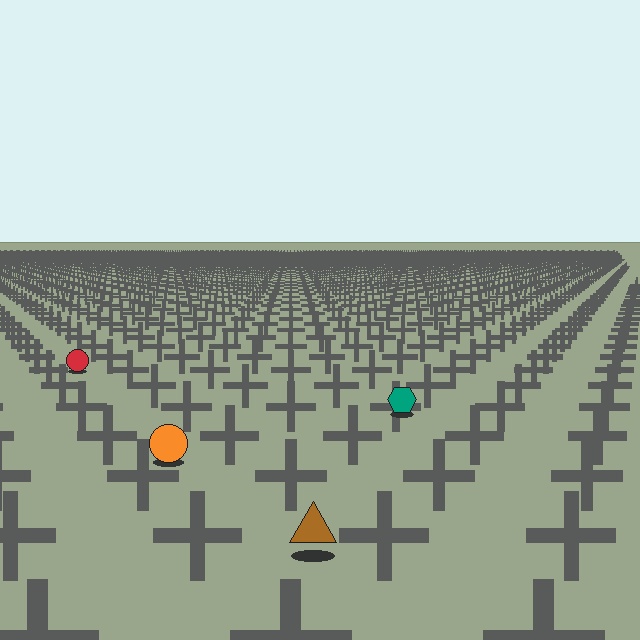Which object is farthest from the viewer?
The red circle is farthest from the viewer. It appears smaller and the ground texture around it is denser.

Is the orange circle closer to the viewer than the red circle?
Yes. The orange circle is closer — you can tell from the texture gradient: the ground texture is coarser near it.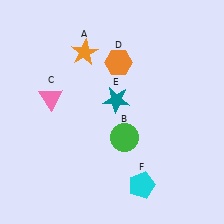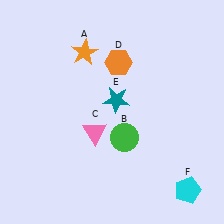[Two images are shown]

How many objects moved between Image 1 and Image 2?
2 objects moved between the two images.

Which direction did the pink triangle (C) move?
The pink triangle (C) moved right.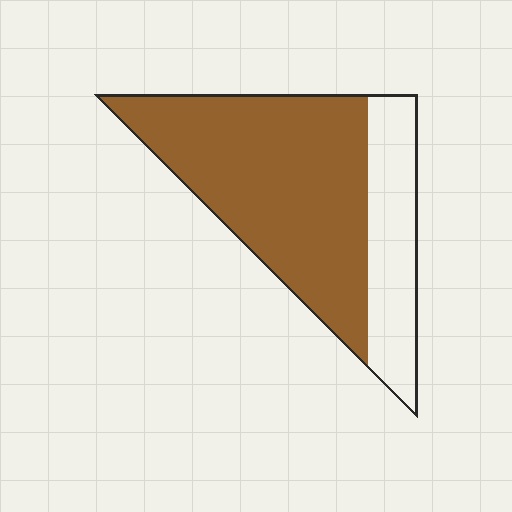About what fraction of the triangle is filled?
About three quarters (3/4).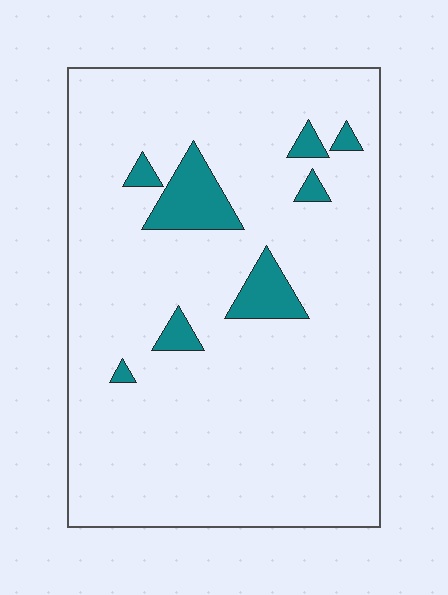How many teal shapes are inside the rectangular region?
8.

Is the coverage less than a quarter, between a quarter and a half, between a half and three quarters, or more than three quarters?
Less than a quarter.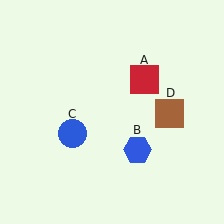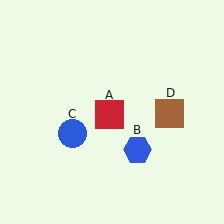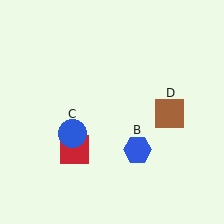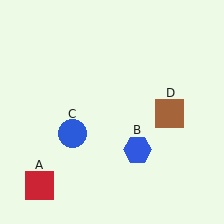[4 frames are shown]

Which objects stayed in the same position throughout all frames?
Blue hexagon (object B) and blue circle (object C) and brown square (object D) remained stationary.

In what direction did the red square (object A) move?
The red square (object A) moved down and to the left.